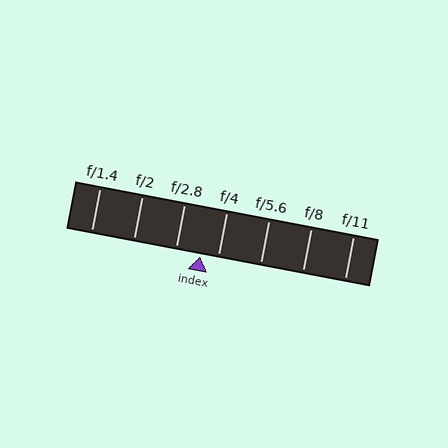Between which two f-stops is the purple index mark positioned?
The index mark is between f/2.8 and f/4.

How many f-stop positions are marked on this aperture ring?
There are 7 f-stop positions marked.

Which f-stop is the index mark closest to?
The index mark is closest to f/4.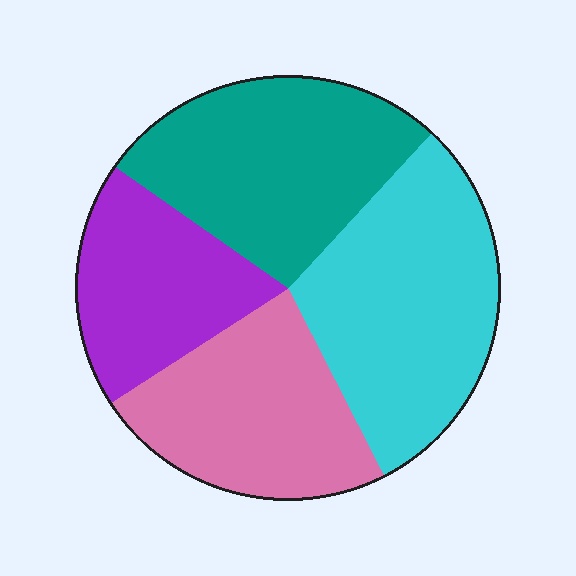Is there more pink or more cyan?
Cyan.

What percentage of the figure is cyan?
Cyan covers 30% of the figure.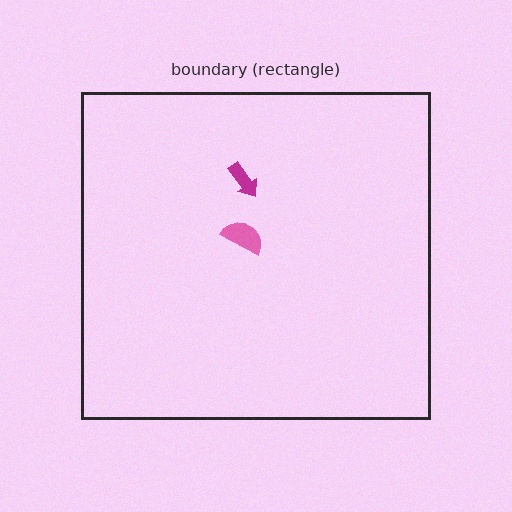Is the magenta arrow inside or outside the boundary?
Inside.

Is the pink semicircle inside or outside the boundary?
Inside.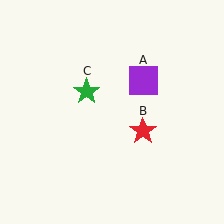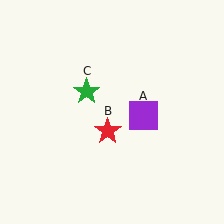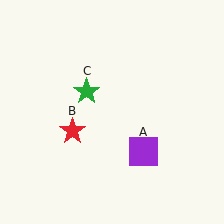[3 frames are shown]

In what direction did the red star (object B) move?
The red star (object B) moved left.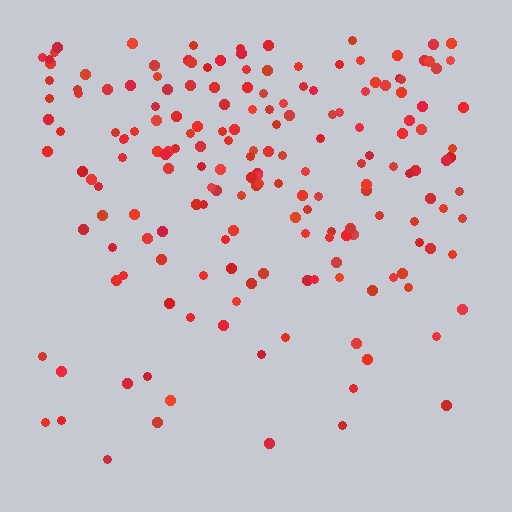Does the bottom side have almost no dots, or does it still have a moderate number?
Still a moderate number, just noticeably fewer than the top.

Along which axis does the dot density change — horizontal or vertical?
Vertical.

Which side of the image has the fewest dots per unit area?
The bottom.